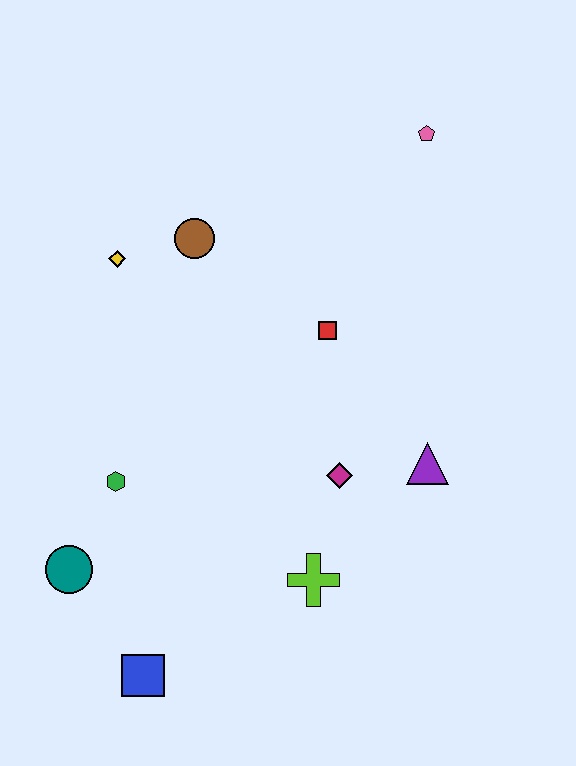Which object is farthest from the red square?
The blue square is farthest from the red square.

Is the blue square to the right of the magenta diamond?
No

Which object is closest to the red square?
The magenta diamond is closest to the red square.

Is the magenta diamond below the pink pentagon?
Yes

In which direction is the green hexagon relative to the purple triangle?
The green hexagon is to the left of the purple triangle.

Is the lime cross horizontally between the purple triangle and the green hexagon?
Yes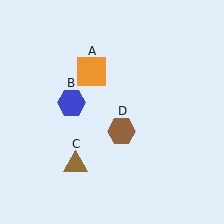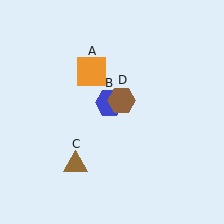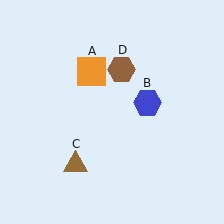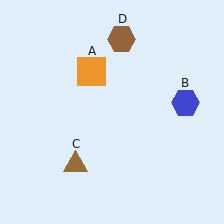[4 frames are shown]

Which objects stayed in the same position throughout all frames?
Orange square (object A) and brown triangle (object C) remained stationary.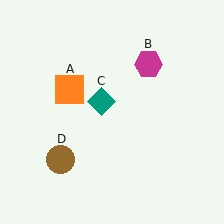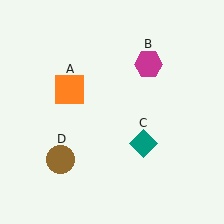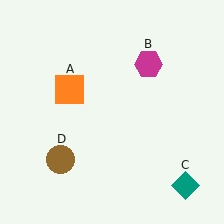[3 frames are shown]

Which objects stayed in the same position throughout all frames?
Orange square (object A) and magenta hexagon (object B) and brown circle (object D) remained stationary.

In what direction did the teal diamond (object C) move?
The teal diamond (object C) moved down and to the right.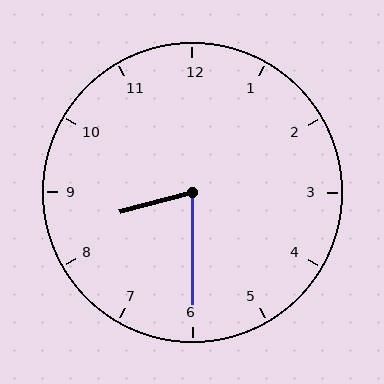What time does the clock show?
8:30.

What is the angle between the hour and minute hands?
Approximately 75 degrees.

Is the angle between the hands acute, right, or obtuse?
It is acute.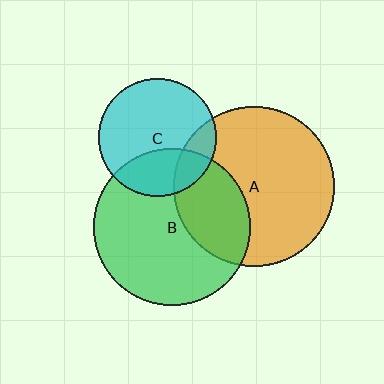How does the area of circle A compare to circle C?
Approximately 1.8 times.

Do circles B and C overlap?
Yes.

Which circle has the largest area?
Circle A (orange).